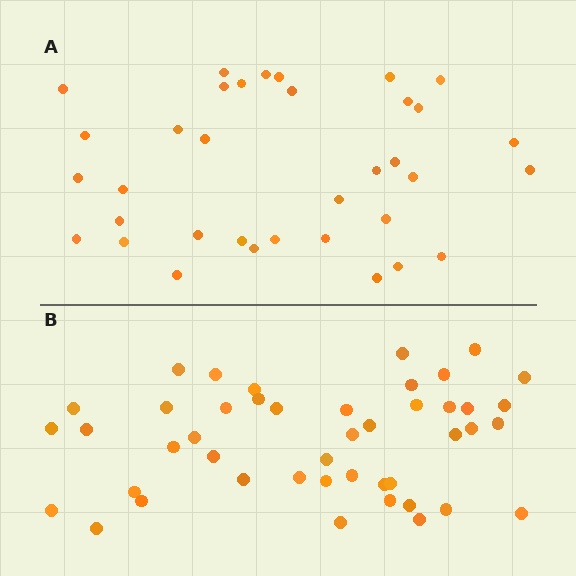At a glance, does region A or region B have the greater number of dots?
Region B (the bottom region) has more dots.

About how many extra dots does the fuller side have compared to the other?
Region B has roughly 10 or so more dots than region A.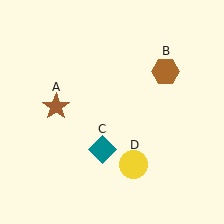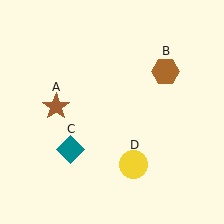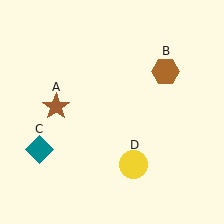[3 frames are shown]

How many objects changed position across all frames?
1 object changed position: teal diamond (object C).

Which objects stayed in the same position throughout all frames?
Brown star (object A) and brown hexagon (object B) and yellow circle (object D) remained stationary.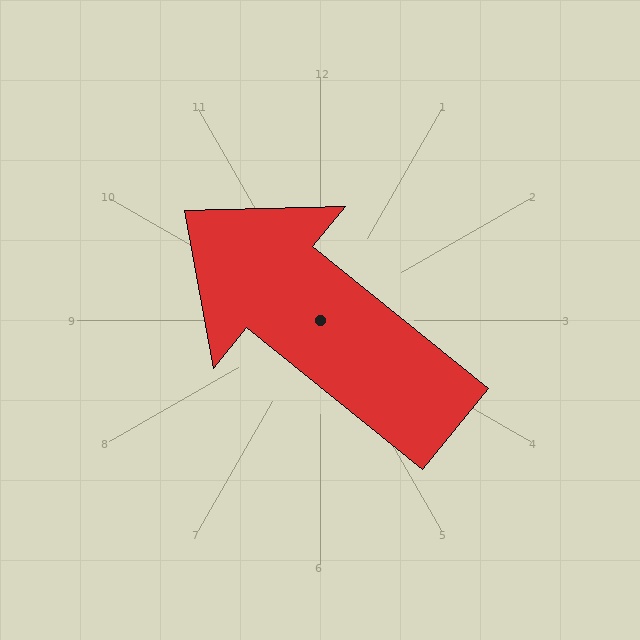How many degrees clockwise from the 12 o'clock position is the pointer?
Approximately 309 degrees.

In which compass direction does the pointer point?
Northwest.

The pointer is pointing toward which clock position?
Roughly 10 o'clock.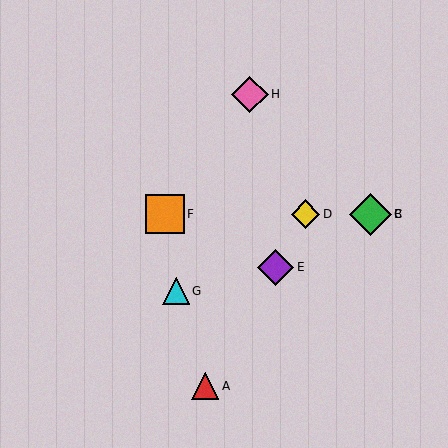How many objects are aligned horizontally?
4 objects (B, C, D, F) are aligned horizontally.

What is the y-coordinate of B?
Object B is at y≈214.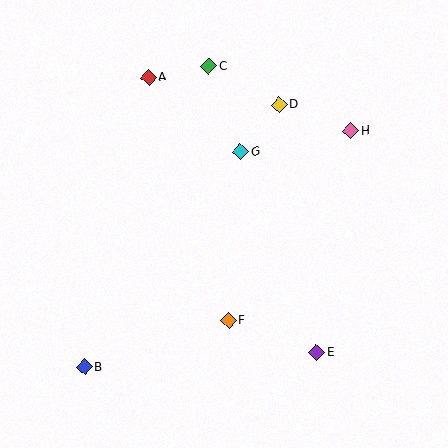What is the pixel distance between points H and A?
The distance between H and A is 209 pixels.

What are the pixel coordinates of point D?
Point D is at (279, 105).